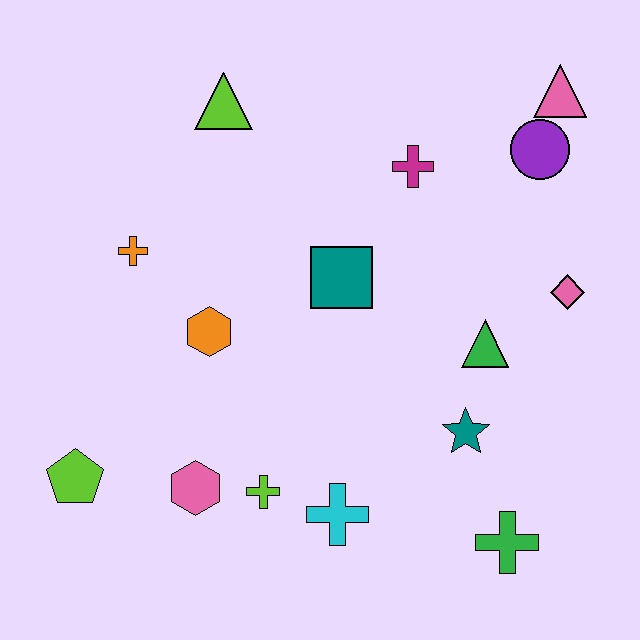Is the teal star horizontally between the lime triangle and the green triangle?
Yes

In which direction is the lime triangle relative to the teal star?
The lime triangle is above the teal star.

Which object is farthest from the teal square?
The lime pentagon is farthest from the teal square.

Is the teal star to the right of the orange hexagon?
Yes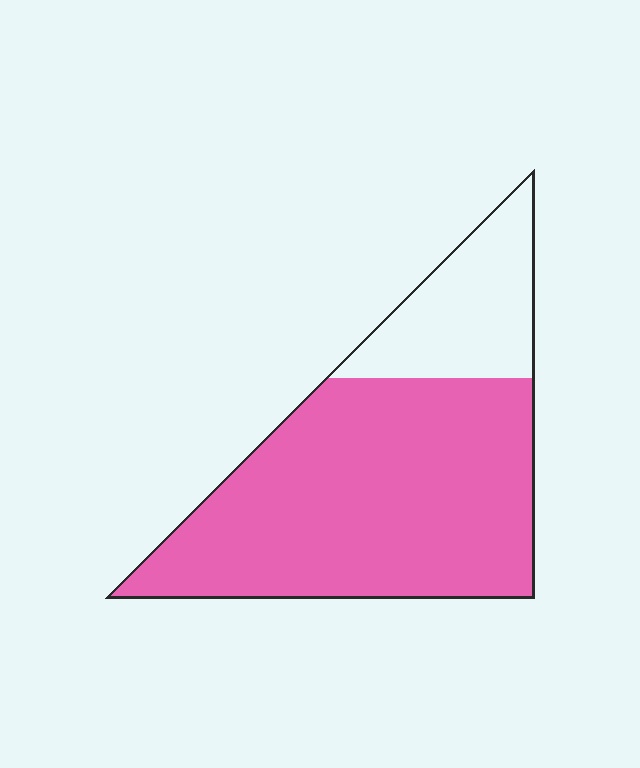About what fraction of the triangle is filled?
About three quarters (3/4).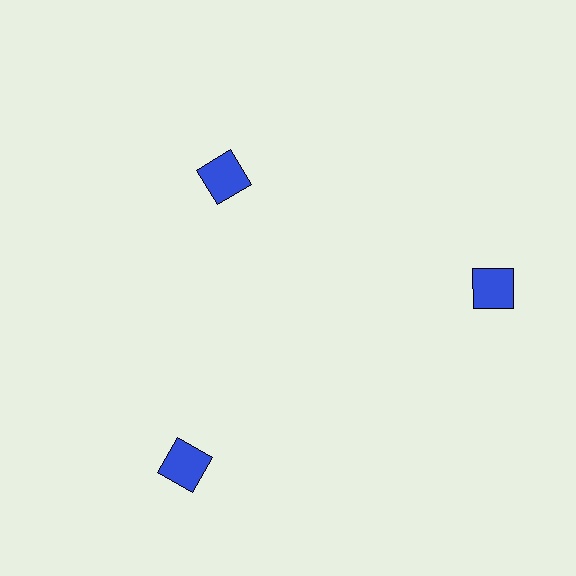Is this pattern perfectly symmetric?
No. The 3 blue squares are arranged in a ring, but one element near the 11 o'clock position is pulled inward toward the center, breaking the 3-fold rotational symmetry.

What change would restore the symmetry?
The symmetry would be restored by moving it outward, back onto the ring so that all 3 squares sit at equal angles and equal distance from the center.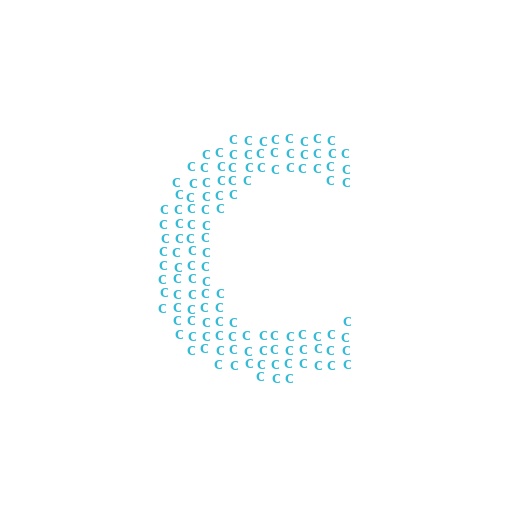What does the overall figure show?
The overall figure shows the letter C.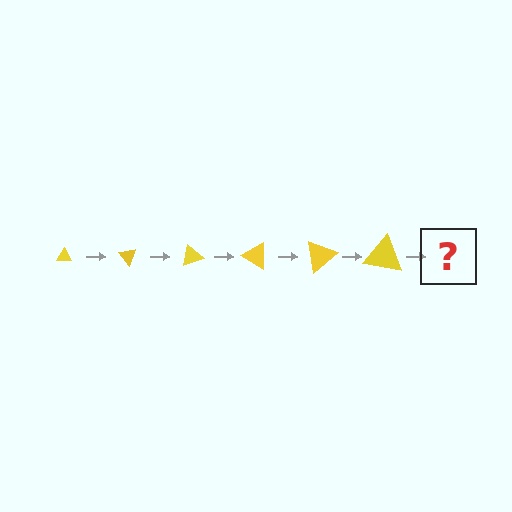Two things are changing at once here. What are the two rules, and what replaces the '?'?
The two rules are that the triangle grows larger each step and it rotates 50 degrees each step. The '?' should be a triangle, larger than the previous one and rotated 300 degrees from the start.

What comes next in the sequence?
The next element should be a triangle, larger than the previous one and rotated 300 degrees from the start.